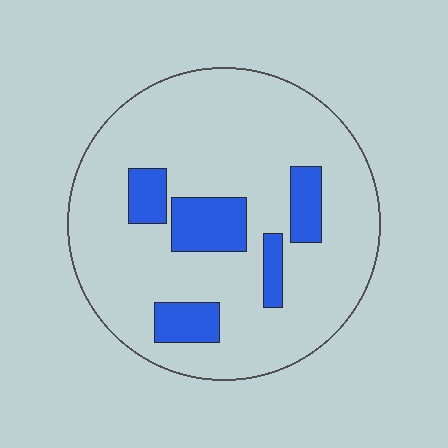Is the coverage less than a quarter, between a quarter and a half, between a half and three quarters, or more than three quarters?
Less than a quarter.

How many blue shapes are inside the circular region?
5.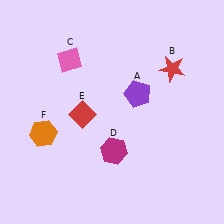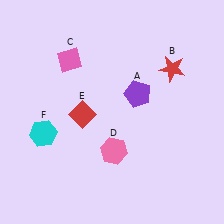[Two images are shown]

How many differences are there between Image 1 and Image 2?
There are 2 differences between the two images.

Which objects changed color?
D changed from magenta to pink. F changed from orange to cyan.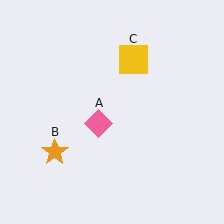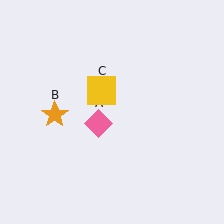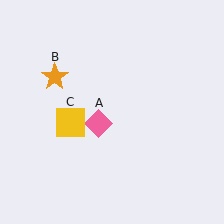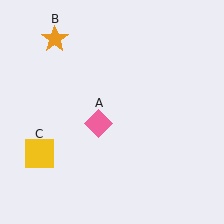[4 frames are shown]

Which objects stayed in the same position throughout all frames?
Pink diamond (object A) remained stationary.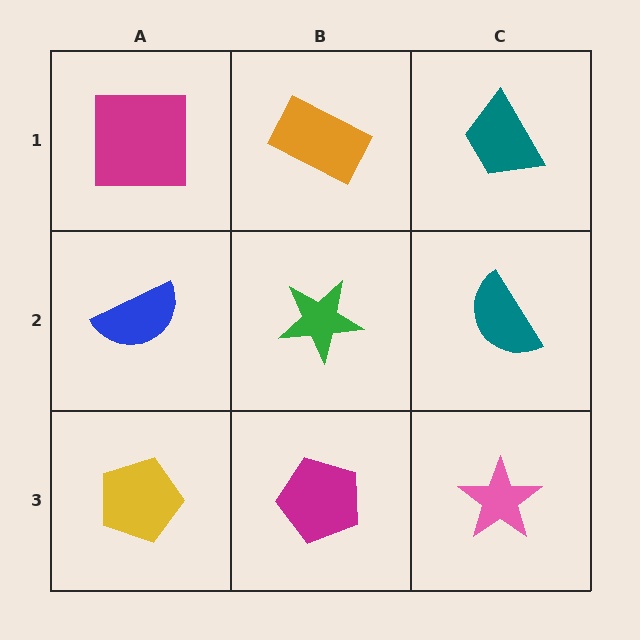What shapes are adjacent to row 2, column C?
A teal trapezoid (row 1, column C), a pink star (row 3, column C), a green star (row 2, column B).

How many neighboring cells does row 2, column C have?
3.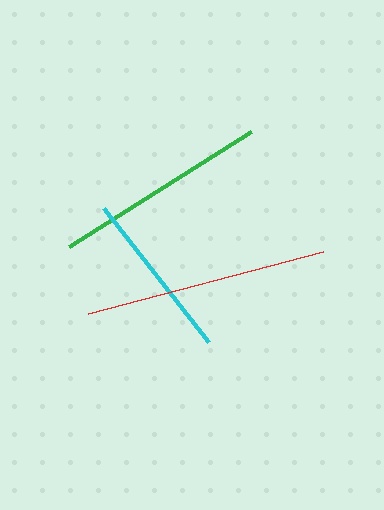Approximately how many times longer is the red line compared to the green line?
The red line is approximately 1.1 times the length of the green line.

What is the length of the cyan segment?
The cyan segment is approximately 170 pixels long.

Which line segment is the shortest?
The cyan line is the shortest at approximately 170 pixels.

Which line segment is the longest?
The red line is the longest at approximately 243 pixels.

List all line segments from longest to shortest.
From longest to shortest: red, green, cyan.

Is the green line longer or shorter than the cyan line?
The green line is longer than the cyan line.